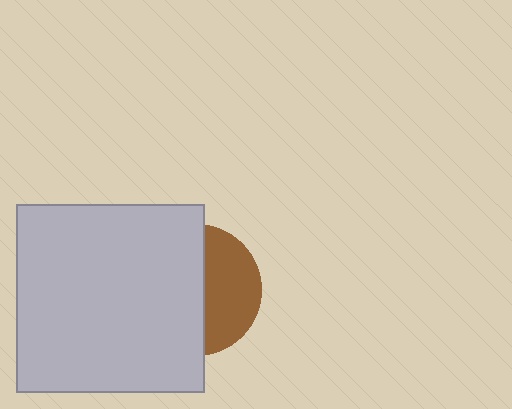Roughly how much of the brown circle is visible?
A small part of it is visible (roughly 41%).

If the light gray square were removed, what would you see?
You would see the complete brown circle.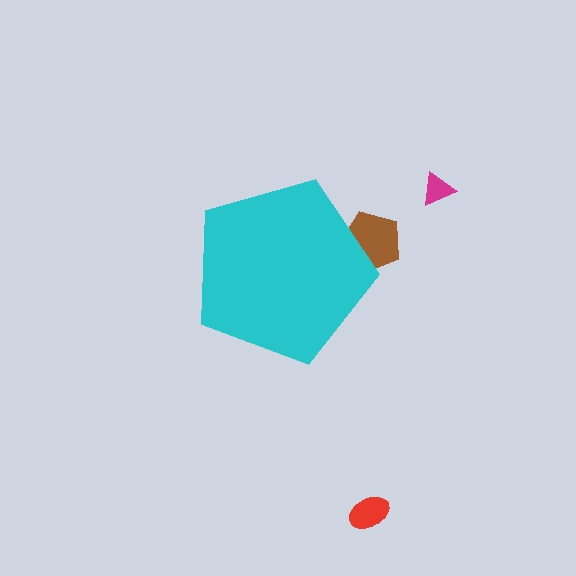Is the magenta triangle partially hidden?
No, the magenta triangle is fully visible.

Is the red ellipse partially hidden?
No, the red ellipse is fully visible.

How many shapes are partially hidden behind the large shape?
1 shape is partially hidden.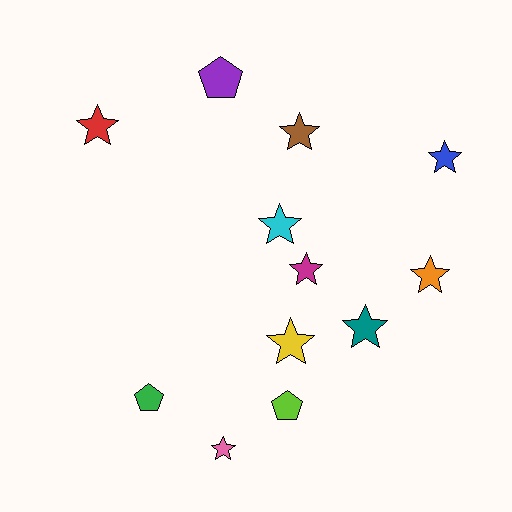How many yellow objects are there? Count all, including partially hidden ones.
There is 1 yellow object.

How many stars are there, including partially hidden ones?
There are 9 stars.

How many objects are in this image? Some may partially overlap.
There are 12 objects.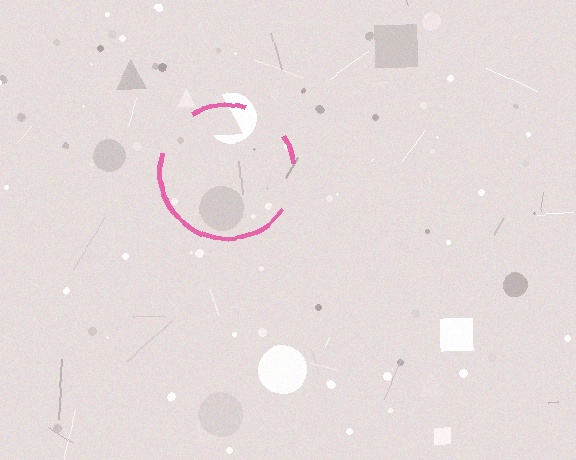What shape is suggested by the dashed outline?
The dashed outline suggests a circle.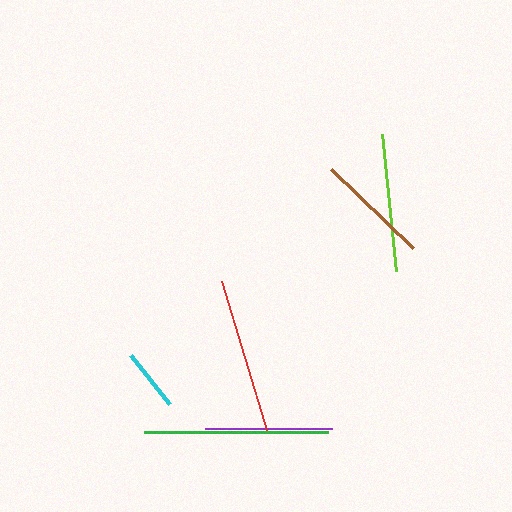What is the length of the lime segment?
The lime segment is approximately 138 pixels long.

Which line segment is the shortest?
The cyan line is the shortest at approximately 62 pixels.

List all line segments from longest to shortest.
From longest to shortest: green, red, lime, purple, brown, cyan.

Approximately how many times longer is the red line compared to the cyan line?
The red line is approximately 2.5 times the length of the cyan line.